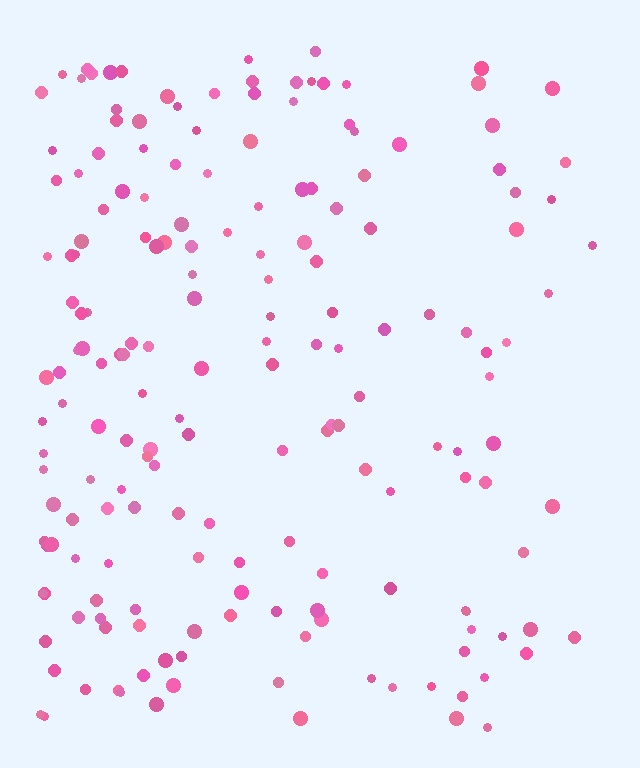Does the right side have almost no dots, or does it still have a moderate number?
Still a moderate number, just noticeably fewer than the left.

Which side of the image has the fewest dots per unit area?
The right.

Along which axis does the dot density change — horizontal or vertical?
Horizontal.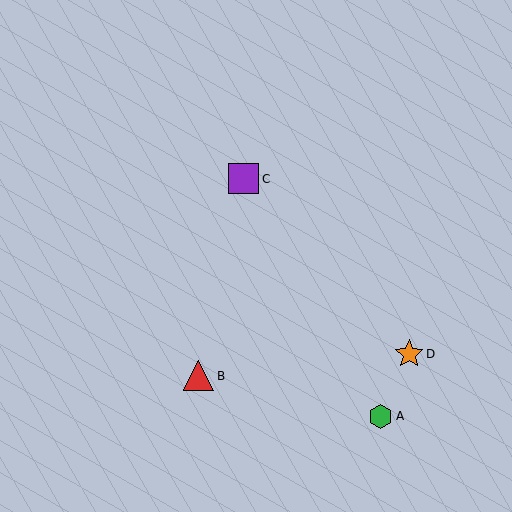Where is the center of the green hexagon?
The center of the green hexagon is at (381, 416).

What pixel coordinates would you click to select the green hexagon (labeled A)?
Click at (381, 416) to select the green hexagon A.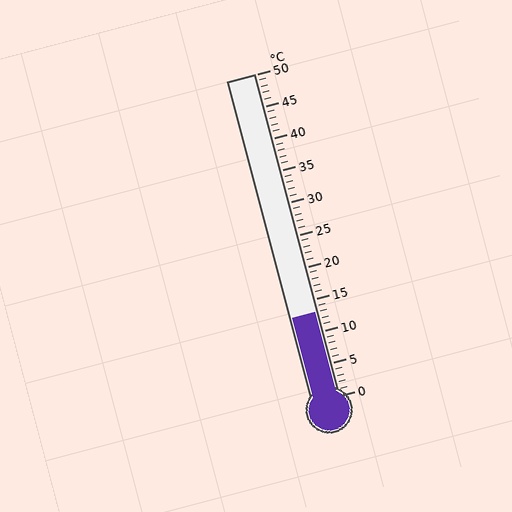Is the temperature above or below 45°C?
The temperature is below 45°C.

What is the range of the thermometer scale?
The thermometer scale ranges from 0°C to 50°C.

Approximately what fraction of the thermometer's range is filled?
The thermometer is filled to approximately 25% of its range.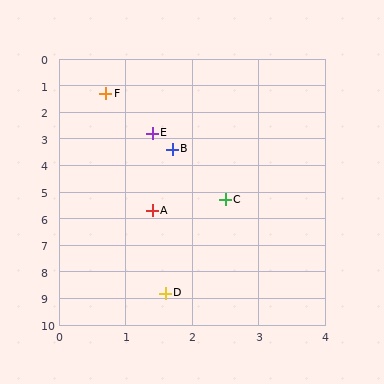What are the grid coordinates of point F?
Point F is at approximately (0.7, 1.3).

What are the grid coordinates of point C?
Point C is at approximately (2.5, 5.3).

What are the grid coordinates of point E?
Point E is at approximately (1.4, 2.8).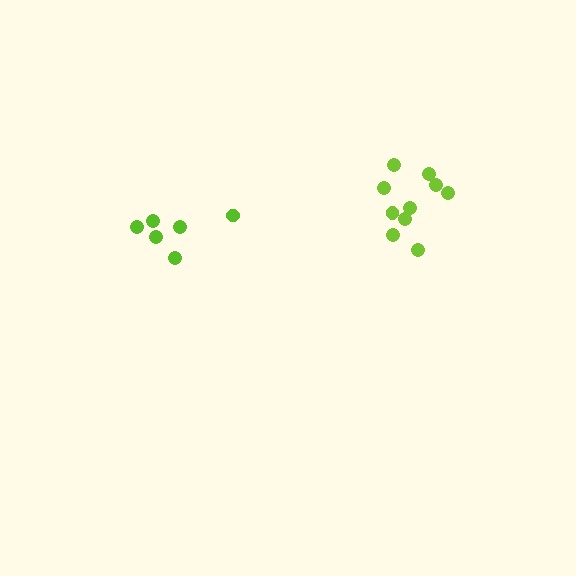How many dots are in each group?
Group 1: 6 dots, Group 2: 10 dots (16 total).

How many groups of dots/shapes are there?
There are 2 groups.